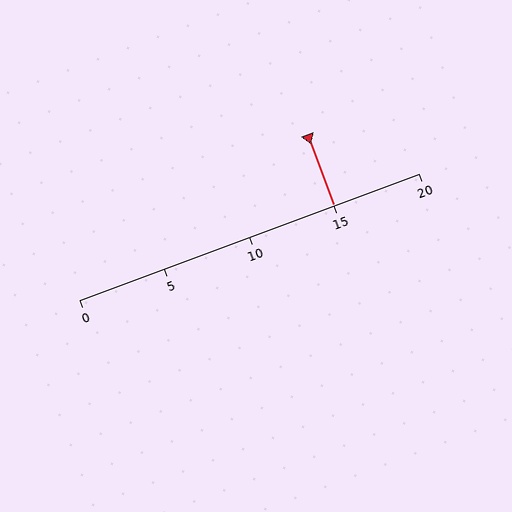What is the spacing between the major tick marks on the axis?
The major ticks are spaced 5 apart.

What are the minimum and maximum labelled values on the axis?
The axis runs from 0 to 20.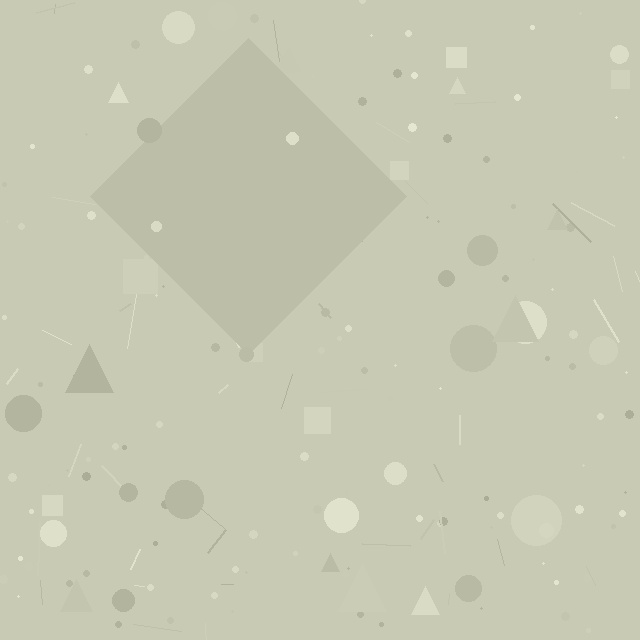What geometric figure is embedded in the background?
A diamond is embedded in the background.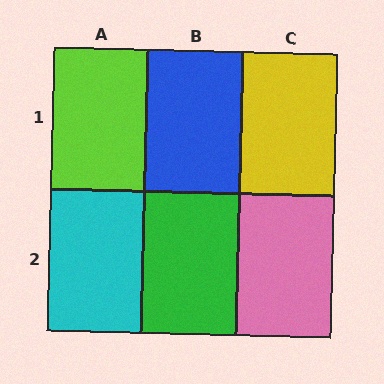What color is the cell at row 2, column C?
Pink.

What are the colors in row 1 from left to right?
Lime, blue, yellow.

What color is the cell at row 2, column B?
Green.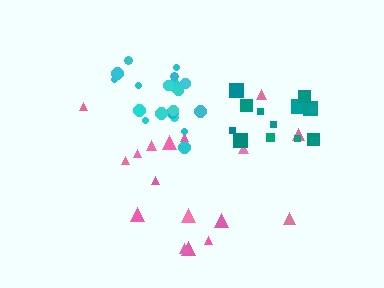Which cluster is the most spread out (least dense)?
Pink.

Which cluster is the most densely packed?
Cyan.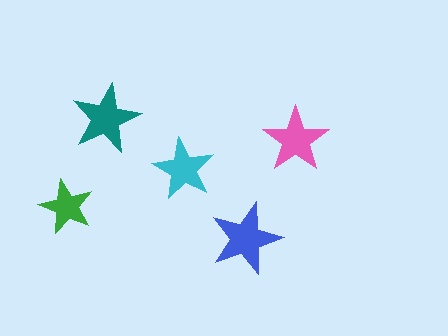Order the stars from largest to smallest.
the blue one, the teal one, the pink one, the cyan one, the green one.